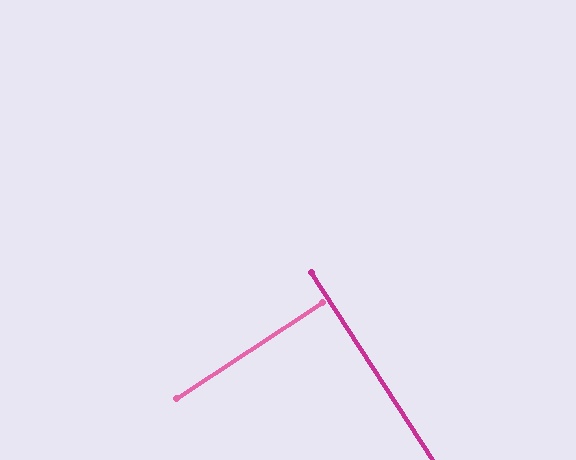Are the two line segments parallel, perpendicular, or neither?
Perpendicular — they meet at approximately 90°.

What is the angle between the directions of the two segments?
Approximately 90 degrees.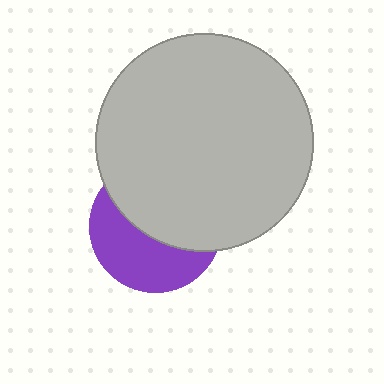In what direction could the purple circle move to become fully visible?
The purple circle could move down. That would shift it out from behind the light gray circle entirely.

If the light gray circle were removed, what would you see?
You would see the complete purple circle.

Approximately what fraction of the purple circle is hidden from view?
Roughly 55% of the purple circle is hidden behind the light gray circle.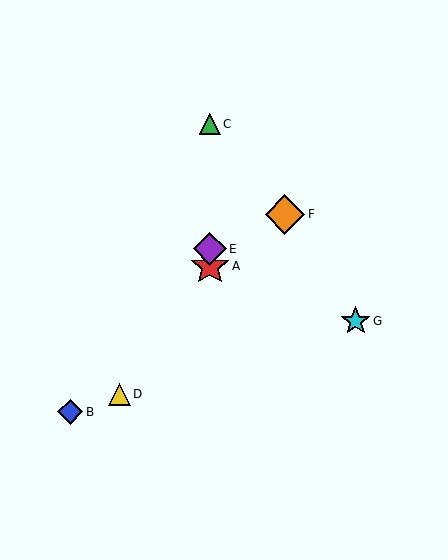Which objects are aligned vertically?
Objects A, C, E are aligned vertically.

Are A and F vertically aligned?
No, A is at x≈210 and F is at x≈285.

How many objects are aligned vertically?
3 objects (A, C, E) are aligned vertically.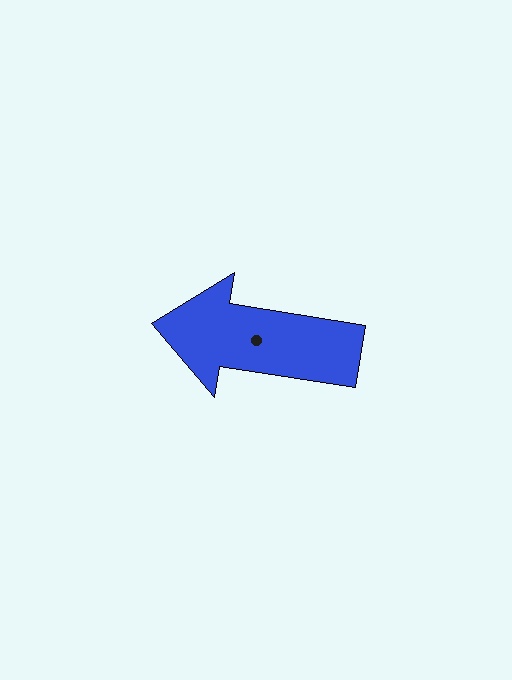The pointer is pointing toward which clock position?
Roughly 9 o'clock.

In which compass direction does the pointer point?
West.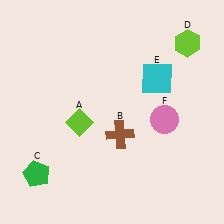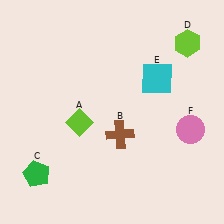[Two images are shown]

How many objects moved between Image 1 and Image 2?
1 object moved between the two images.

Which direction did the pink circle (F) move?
The pink circle (F) moved right.